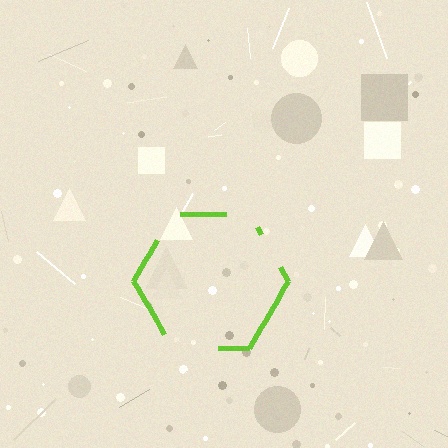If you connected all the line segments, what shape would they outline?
They would outline a hexagon.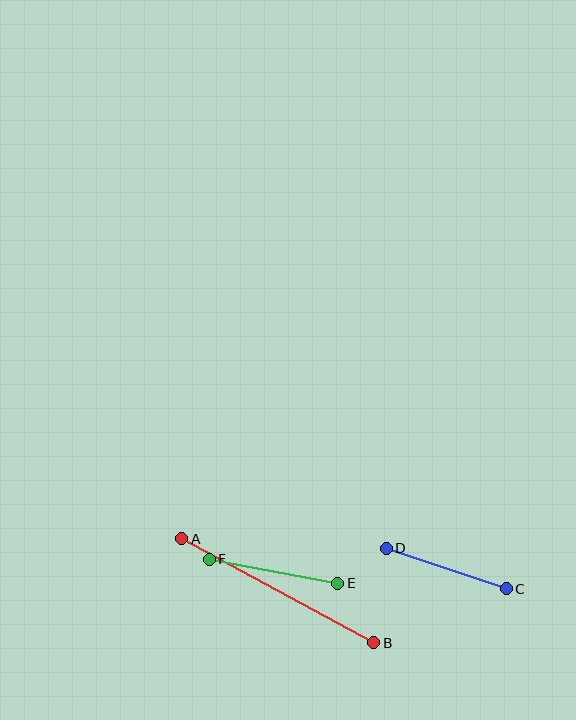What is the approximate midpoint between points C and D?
The midpoint is at approximately (446, 569) pixels.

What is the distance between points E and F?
The distance is approximately 131 pixels.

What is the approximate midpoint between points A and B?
The midpoint is at approximately (278, 591) pixels.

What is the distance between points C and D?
The distance is approximately 126 pixels.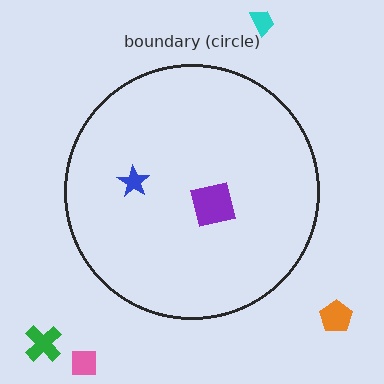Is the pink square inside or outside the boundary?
Outside.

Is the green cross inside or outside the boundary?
Outside.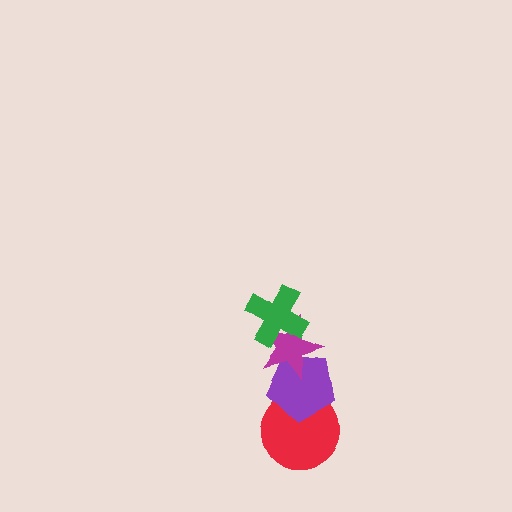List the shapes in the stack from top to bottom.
From top to bottom: the green cross, the magenta star, the purple pentagon, the red circle.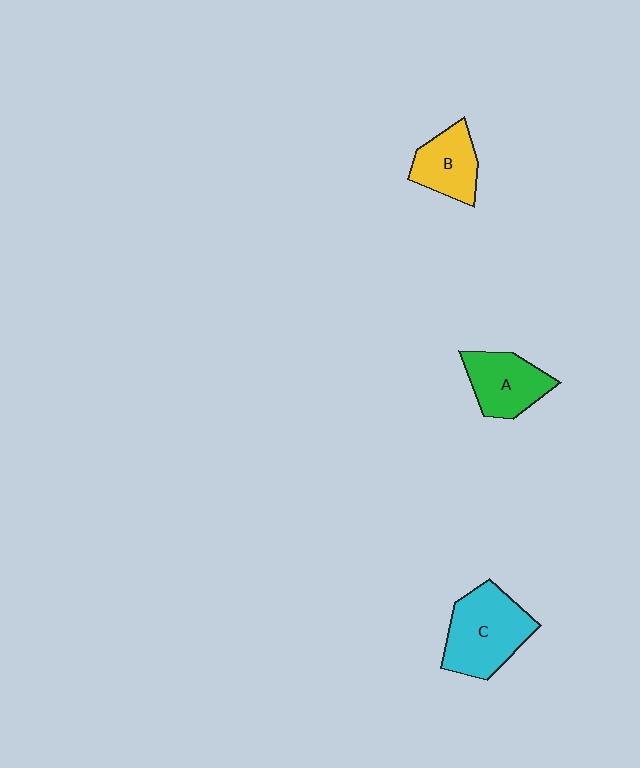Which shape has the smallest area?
Shape B (yellow).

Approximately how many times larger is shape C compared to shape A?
Approximately 1.4 times.